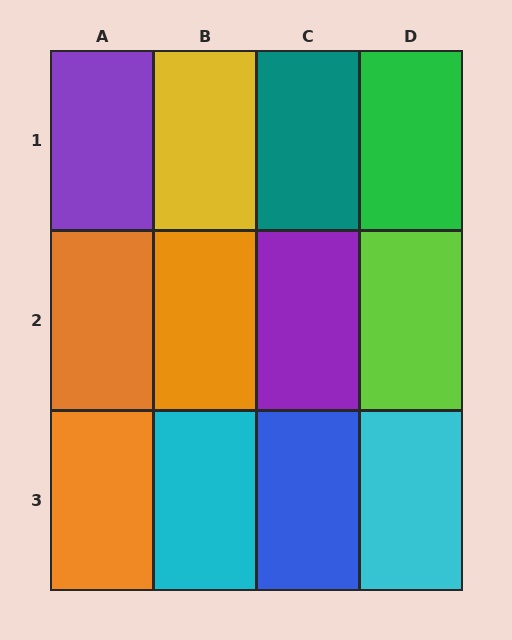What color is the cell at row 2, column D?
Lime.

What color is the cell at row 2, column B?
Orange.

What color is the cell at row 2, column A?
Orange.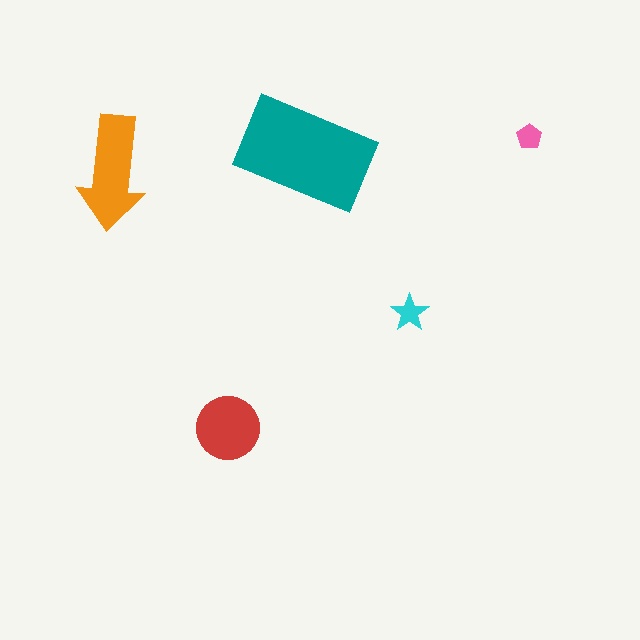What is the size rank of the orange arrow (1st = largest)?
2nd.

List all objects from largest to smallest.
The teal rectangle, the orange arrow, the red circle, the cyan star, the pink pentagon.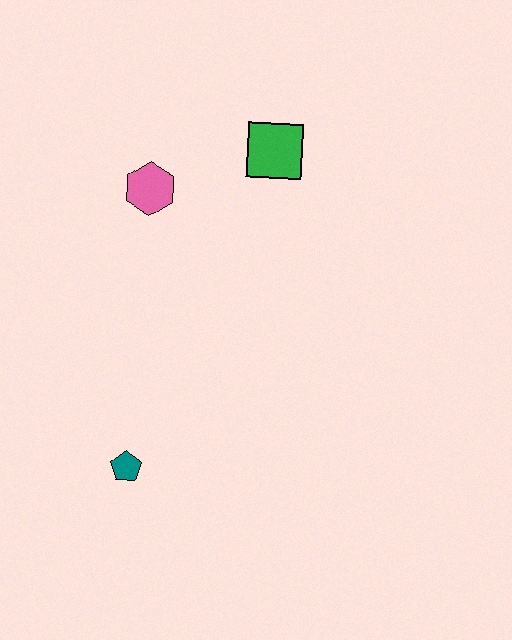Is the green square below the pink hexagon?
No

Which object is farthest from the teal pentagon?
The green square is farthest from the teal pentagon.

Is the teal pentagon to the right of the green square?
No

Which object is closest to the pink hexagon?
The green square is closest to the pink hexagon.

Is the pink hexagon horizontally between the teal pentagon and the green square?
Yes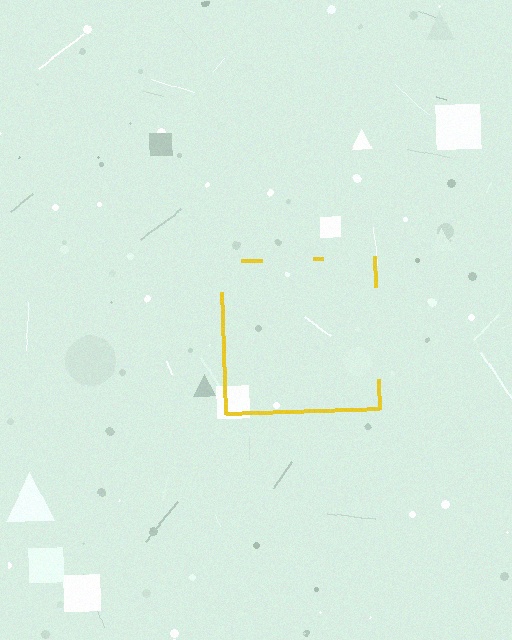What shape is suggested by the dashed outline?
The dashed outline suggests a square.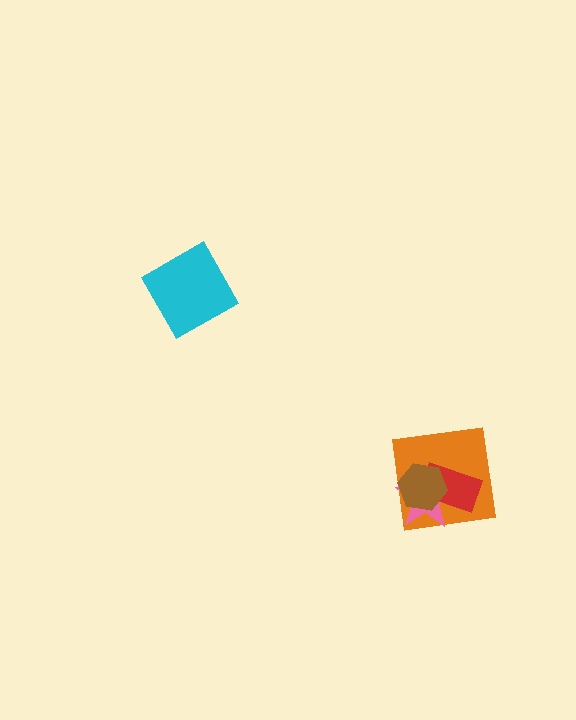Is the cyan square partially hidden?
No, no other shape covers it.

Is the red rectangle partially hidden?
Yes, it is partially covered by another shape.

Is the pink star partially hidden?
Yes, it is partially covered by another shape.